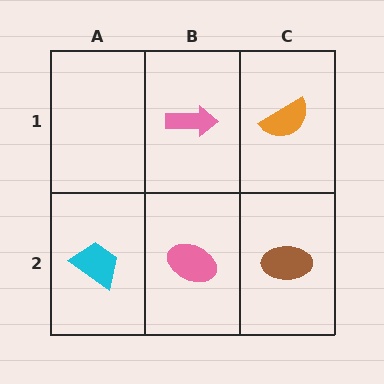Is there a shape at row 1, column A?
No, that cell is empty.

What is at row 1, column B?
A pink arrow.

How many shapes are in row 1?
2 shapes.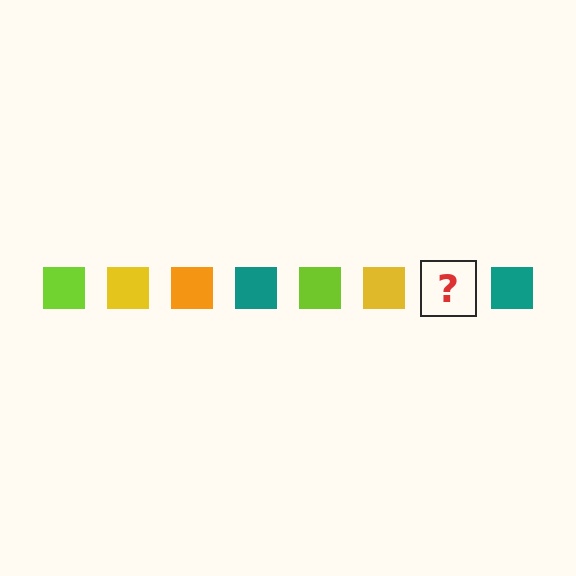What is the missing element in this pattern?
The missing element is an orange square.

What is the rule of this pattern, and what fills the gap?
The rule is that the pattern cycles through lime, yellow, orange, teal squares. The gap should be filled with an orange square.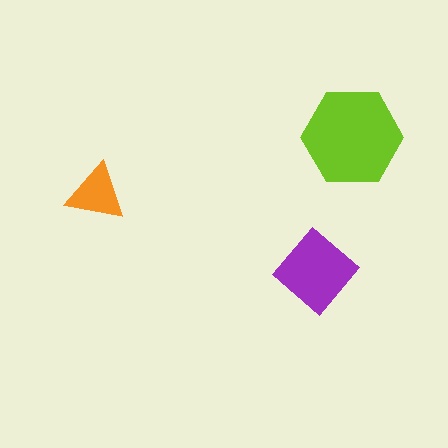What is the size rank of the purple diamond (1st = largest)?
2nd.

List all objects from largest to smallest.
The lime hexagon, the purple diamond, the orange triangle.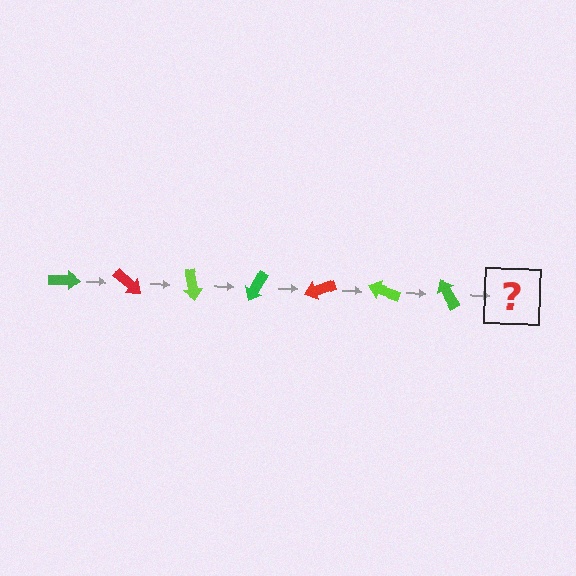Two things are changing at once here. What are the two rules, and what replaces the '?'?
The two rules are that it rotates 40 degrees each step and the color cycles through green, red, and lime. The '?' should be a red arrow, rotated 280 degrees from the start.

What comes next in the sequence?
The next element should be a red arrow, rotated 280 degrees from the start.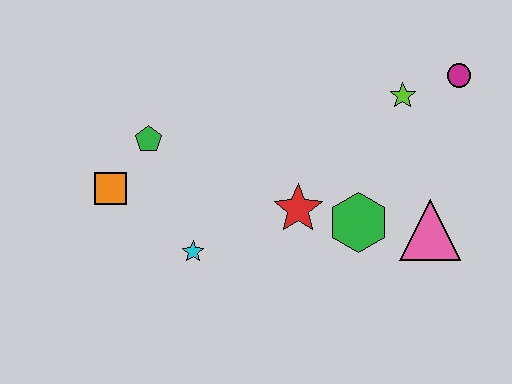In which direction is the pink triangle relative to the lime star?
The pink triangle is below the lime star.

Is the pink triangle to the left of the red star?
No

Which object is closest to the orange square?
The green pentagon is closest to the orange square.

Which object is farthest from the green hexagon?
The orange square is farthest from the green hexagon.